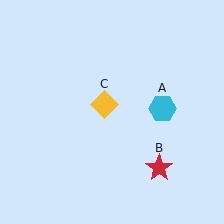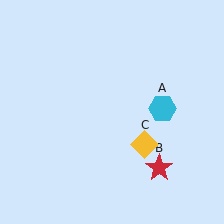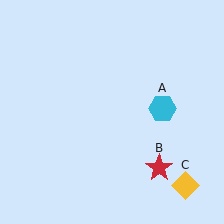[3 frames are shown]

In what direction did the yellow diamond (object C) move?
The yellow diamond (object C) moved down and to the right.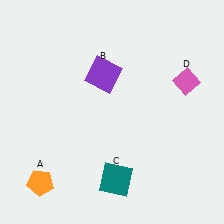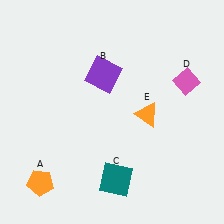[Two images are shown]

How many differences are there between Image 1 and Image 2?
There is 1 difference between the two images.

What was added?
An orange triangle (E) was added in Image 2.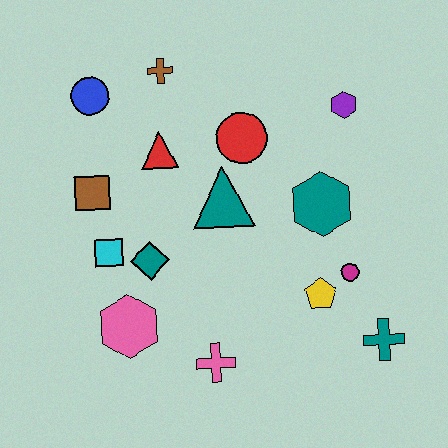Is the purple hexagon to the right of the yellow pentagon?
Yes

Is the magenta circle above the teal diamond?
No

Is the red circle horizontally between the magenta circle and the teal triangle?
Yes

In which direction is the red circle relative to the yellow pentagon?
The red circle is above the yellow pentagon.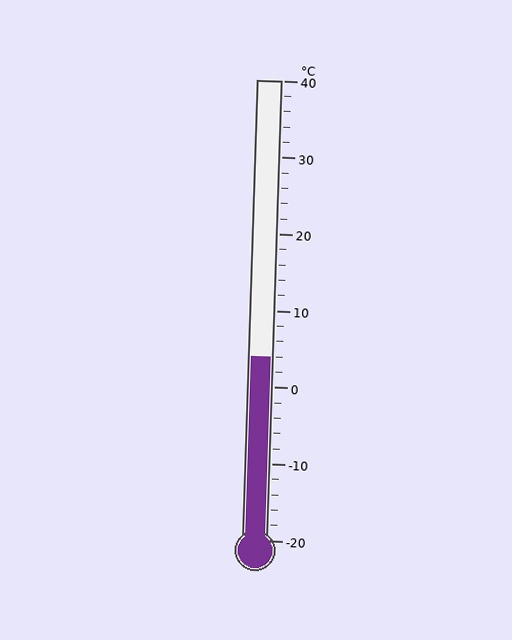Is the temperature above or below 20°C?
The temperature is below 20°C.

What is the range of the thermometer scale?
The thermometer scale ranges from -20°C to 40°C.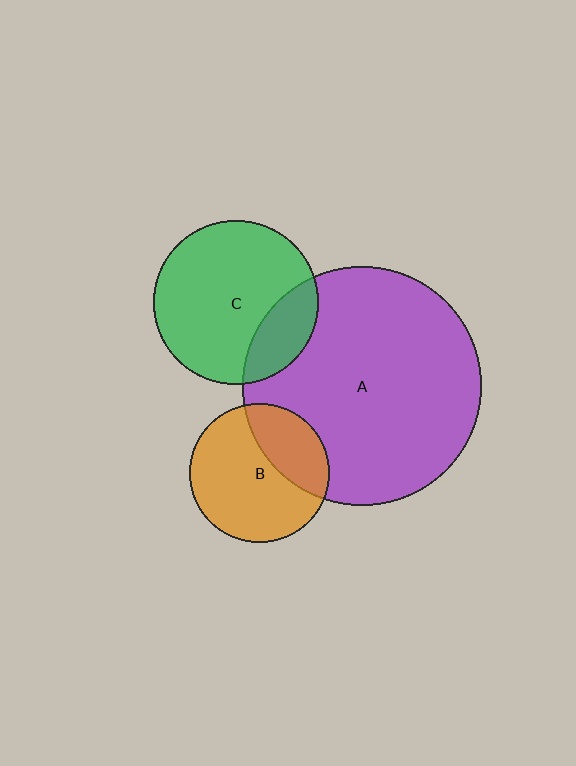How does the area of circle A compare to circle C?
Approximately 2.1 times.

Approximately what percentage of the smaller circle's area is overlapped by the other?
Approximately 30%.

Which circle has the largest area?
Circle A (purple).